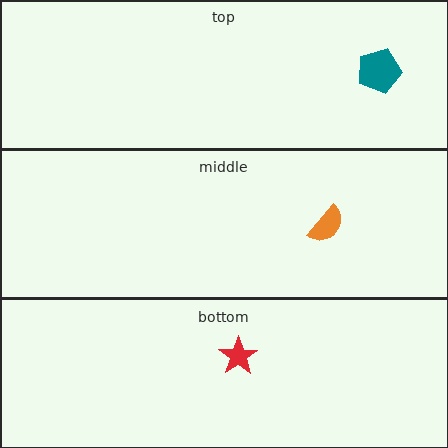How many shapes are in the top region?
1.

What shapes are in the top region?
The teal pentagon.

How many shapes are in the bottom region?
1.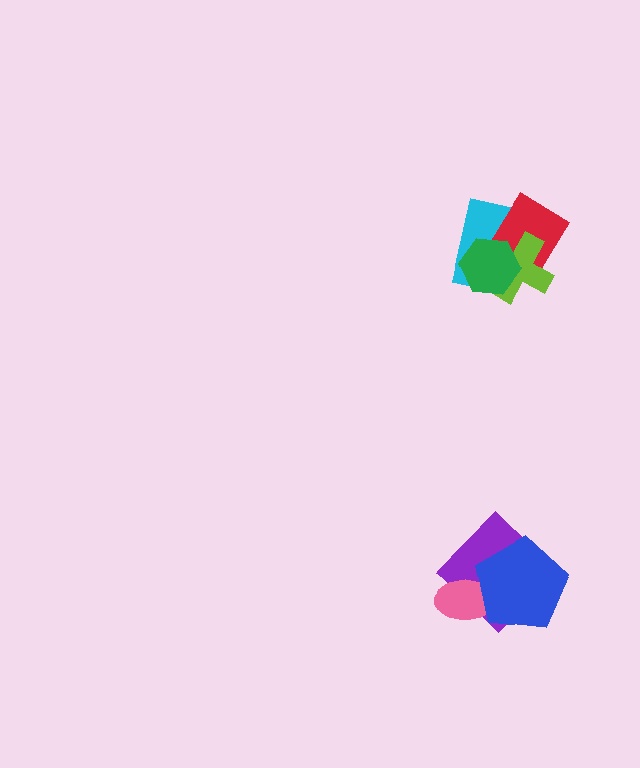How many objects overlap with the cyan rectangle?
3 objects overlap with the cyan rectangle.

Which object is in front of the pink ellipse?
The blue pentagon is in front of the pink ellipse.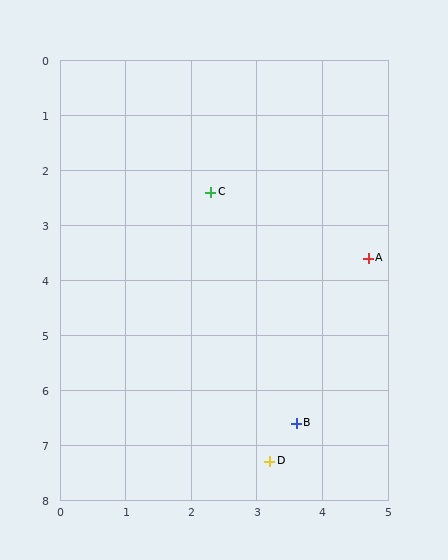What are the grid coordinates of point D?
Point D is at approximately (3.2, 7.3).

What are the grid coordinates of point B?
Point B is at approximately (3.6, 6.6).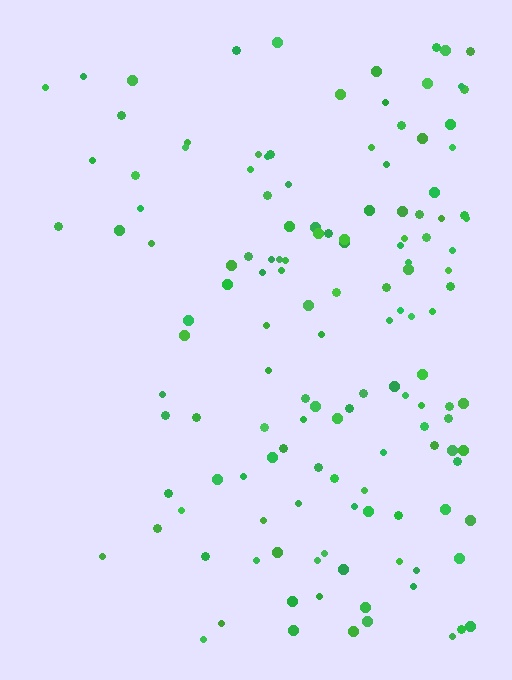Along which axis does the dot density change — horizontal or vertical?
Horizontal.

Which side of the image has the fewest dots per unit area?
The left.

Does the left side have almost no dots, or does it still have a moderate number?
Still a moderate number, just noticeably fewer than the right.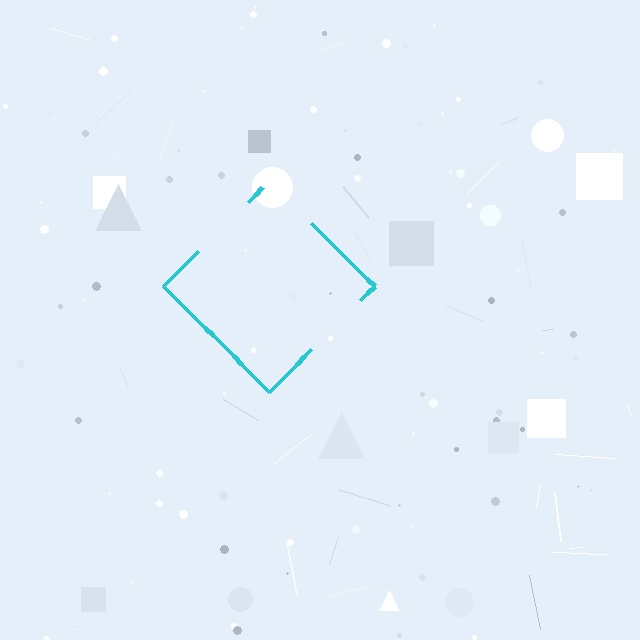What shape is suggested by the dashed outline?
The dashed outline suggests a diamond.